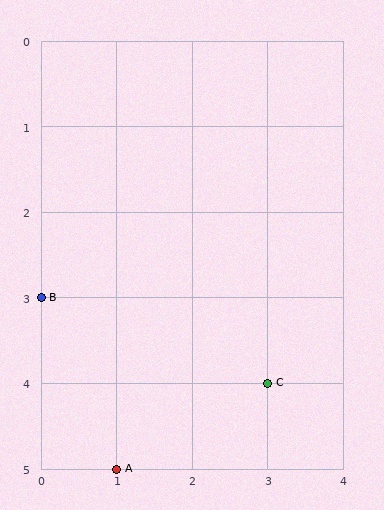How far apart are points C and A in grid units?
Points C and A are 2 columns and 1 row apart (about 2.2 grid units diagonally).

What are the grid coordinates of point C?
Point C is at grid coordinates (3, 4).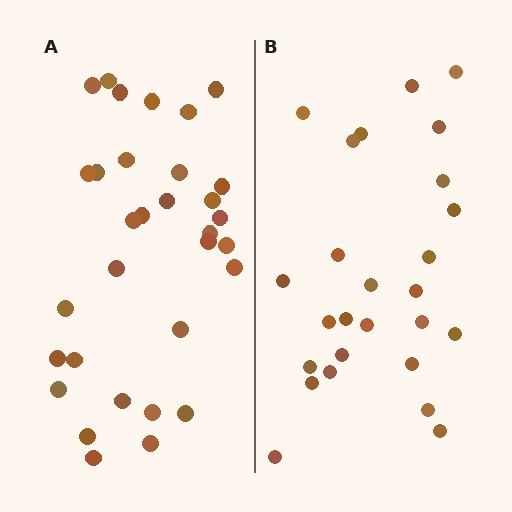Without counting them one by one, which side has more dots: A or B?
Region A (the left region) has more dots.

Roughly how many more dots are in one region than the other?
Region A has about 6 more dots than region B.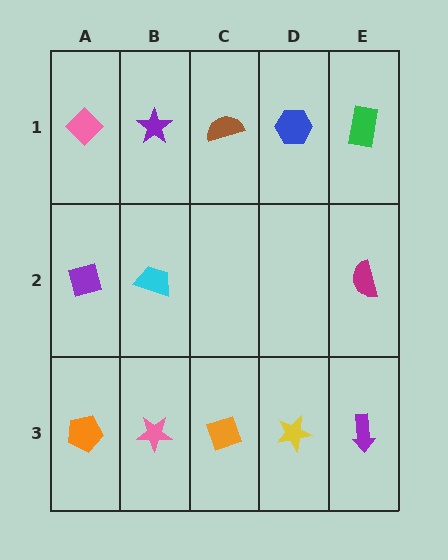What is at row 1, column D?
A blue hexagon.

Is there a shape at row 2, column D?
No, that cell is empty.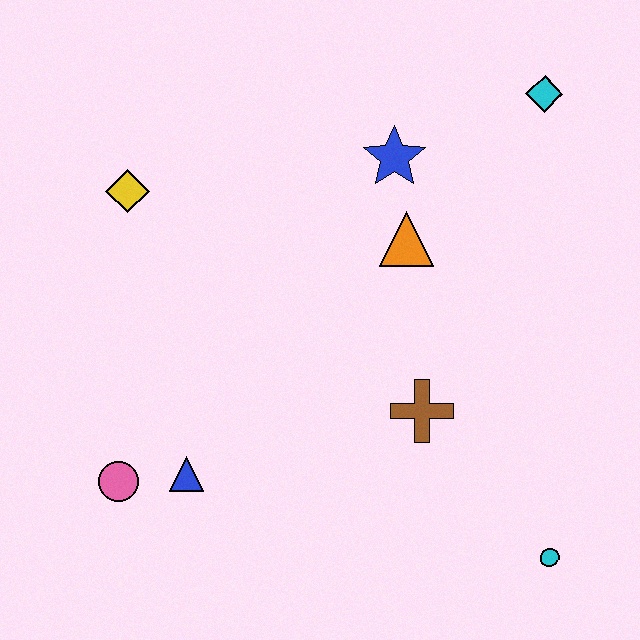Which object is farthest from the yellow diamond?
The cyan circle is farthest from the yellow diamond.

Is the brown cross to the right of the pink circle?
Yes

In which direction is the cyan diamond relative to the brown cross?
The cyan diamond is above the brown cross.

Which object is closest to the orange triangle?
The blue star is closest to the orange triangle.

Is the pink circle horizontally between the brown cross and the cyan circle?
No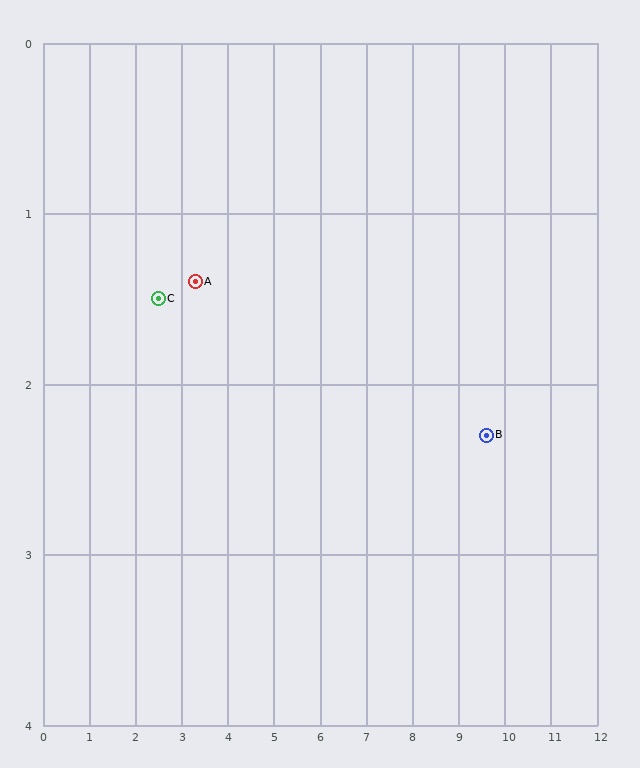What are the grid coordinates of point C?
Point C is at approximately (2.5, 1.5).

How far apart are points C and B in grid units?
Points C and B are about 7.1 grid units apart.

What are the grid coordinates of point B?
Point B is at approximately (9.6, 2.3).